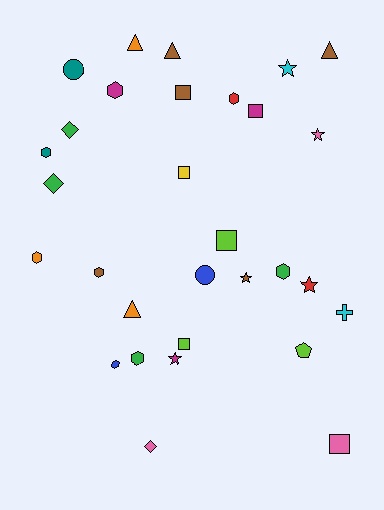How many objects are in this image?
There are 30 objects.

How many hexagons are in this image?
There are 8 hexagons.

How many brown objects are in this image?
There are 5 brown objects.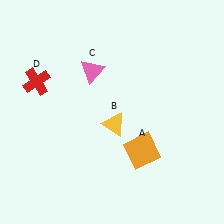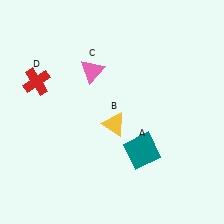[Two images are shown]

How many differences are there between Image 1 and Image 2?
There is 1 difference between the two images.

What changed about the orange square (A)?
In Image 1, A is orange. In Image 2, it changed to teal.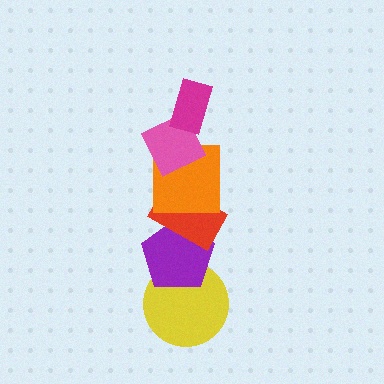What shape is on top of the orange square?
The pink diamond is on top of the orange square.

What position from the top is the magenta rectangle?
The magenta rectangle is 1st from the top.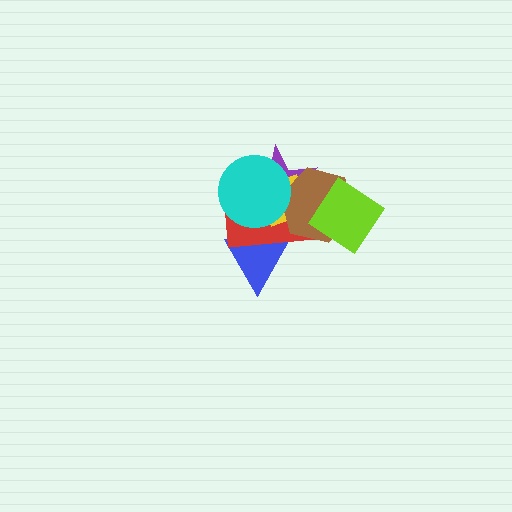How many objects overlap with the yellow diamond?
4 objects overlap with the yellow diamond.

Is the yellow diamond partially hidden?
Yes, it is partially covered by another shape.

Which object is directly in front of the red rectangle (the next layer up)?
The purple star is directly in front of the red rectangle.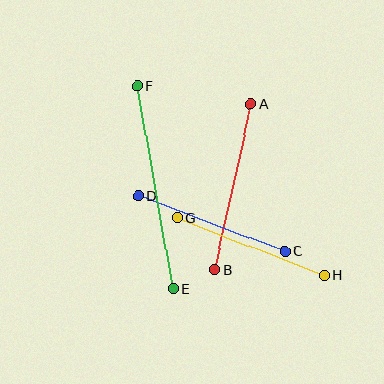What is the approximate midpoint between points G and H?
The midpoint is at approximately (251, 247) pixels.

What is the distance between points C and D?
The distance is approximately 157 pixels.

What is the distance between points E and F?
The distance is approximately 206 pixels.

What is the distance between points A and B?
The distance is approximately 169 pixels.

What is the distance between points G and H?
The distance is approximately 157 pixels.